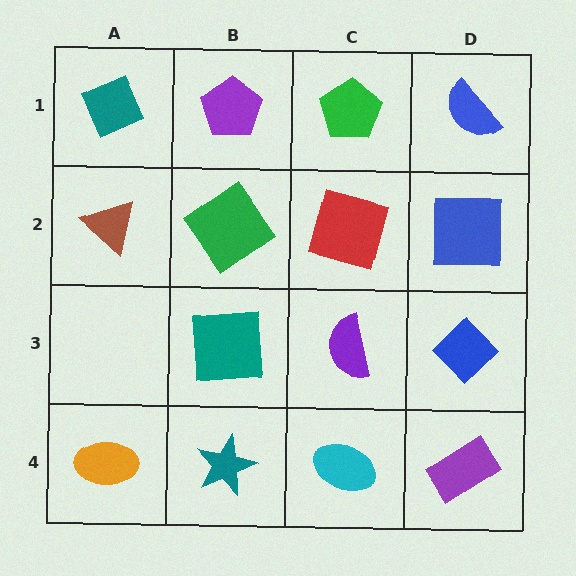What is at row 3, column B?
A teal square.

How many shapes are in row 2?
4 shapes.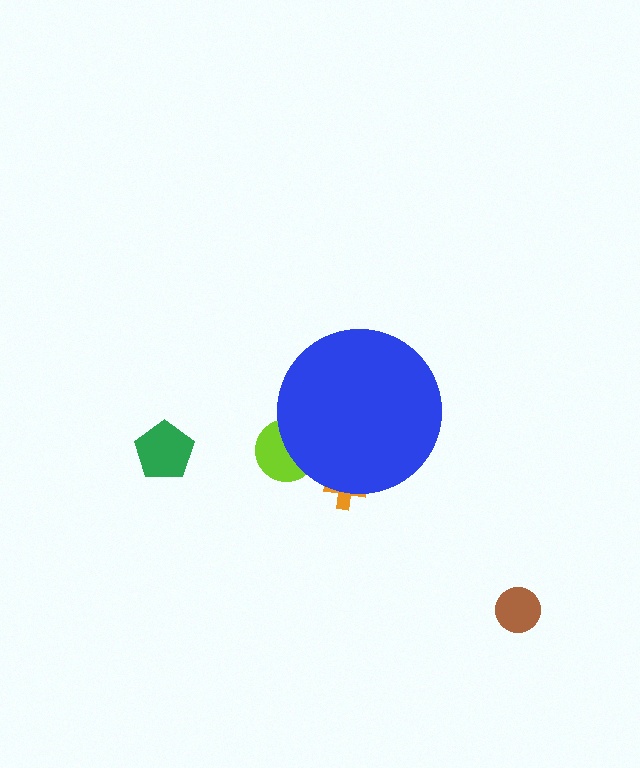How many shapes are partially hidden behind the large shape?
2 shapes are partially hidden.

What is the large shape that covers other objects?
A blue circle.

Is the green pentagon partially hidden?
No, the green pentagon is fully visible.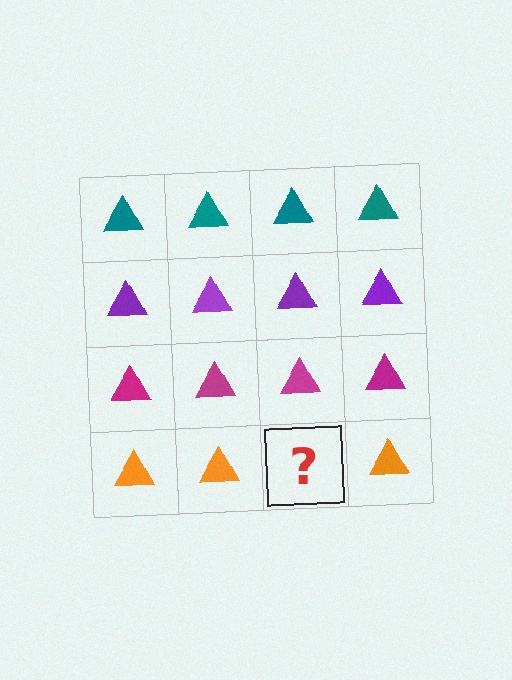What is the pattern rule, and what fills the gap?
The rule is that each row has a consistent color. The gap should be filled with an orange triangle.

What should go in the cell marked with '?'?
The missing cell should contain an orange triangle.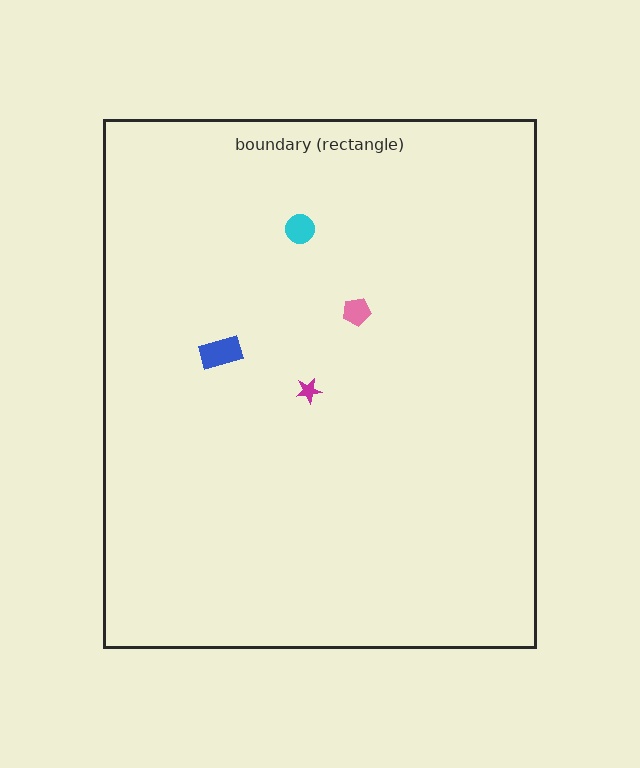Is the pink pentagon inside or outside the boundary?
Inside.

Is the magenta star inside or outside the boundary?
Inside.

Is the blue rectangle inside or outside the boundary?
Inside.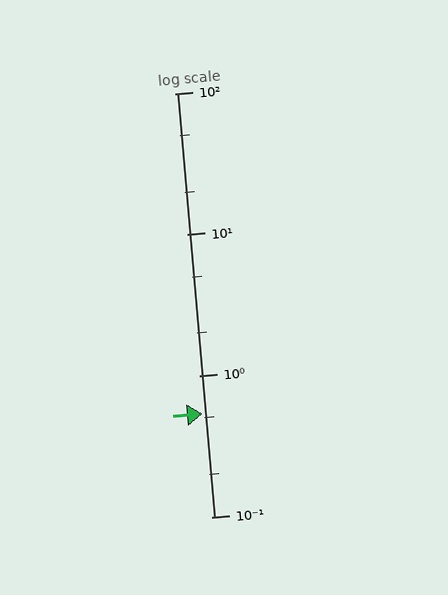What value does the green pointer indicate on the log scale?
The pointer indicates approximately 0.54.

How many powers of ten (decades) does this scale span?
The scale spans 3 decades, from 0.1 to 100.